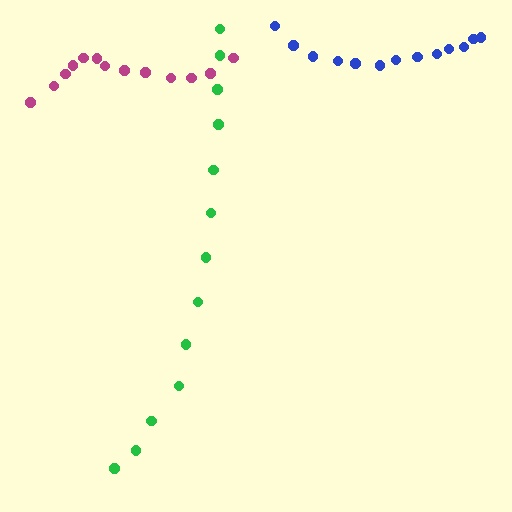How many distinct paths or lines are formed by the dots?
There are 3 distinct paths.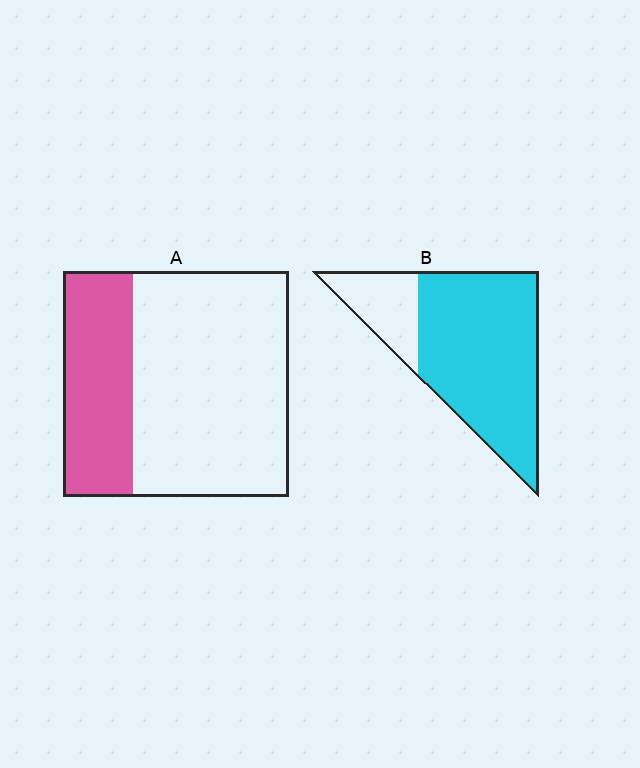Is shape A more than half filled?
No.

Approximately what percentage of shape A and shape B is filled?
A is approximately 30% and B is approximately 80%.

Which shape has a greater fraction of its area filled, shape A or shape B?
Shape B.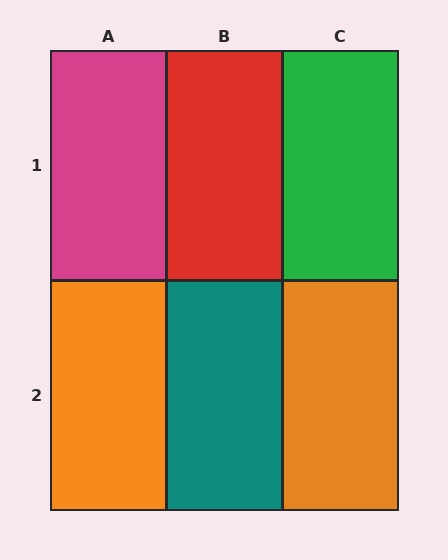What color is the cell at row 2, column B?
Teal.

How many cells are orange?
2 cells are orange.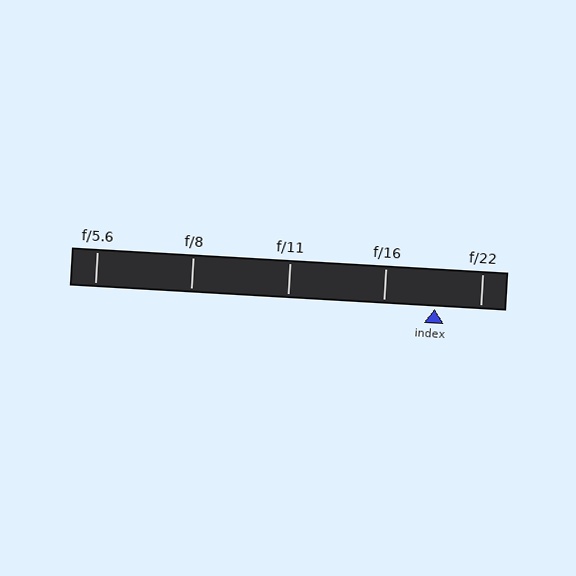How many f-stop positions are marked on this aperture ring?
There are 5 f-stop positions marked.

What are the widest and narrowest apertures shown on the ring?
The widest aperture shown is f/5.6 and the narrowest is f/22.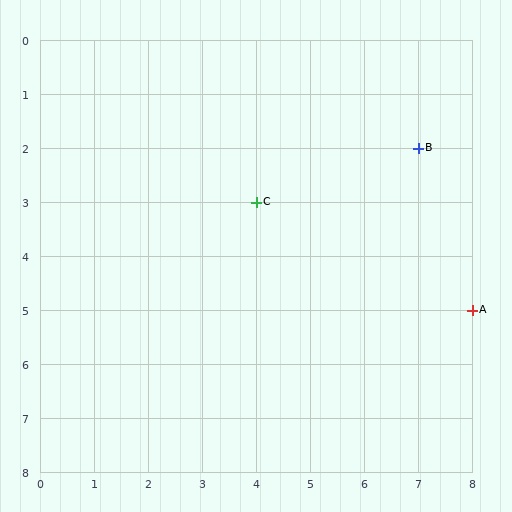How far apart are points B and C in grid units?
Points B and C are 3 columns and 1 row apart (about 3.2 grid units diagonally).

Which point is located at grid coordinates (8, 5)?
Point A is at (8, 5).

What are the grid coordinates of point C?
Point C is at grid coordinates (4, 3).